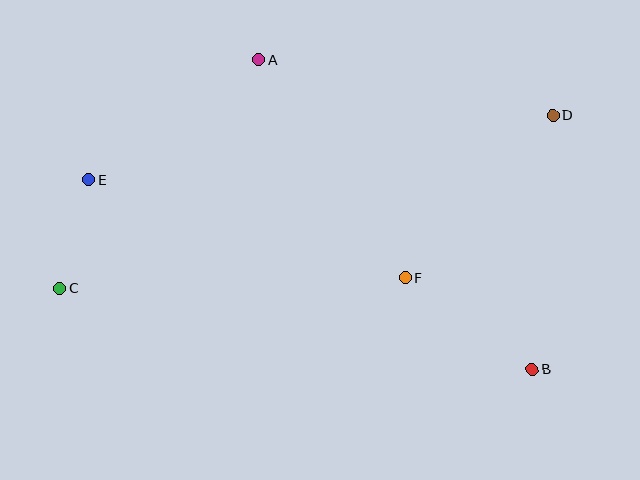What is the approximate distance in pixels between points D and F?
The distance between D and F is approximately 219 pixels.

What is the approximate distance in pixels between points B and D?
The distance between B and D is approximately 255 pixels.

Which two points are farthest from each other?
Points C and D are farthest from each other.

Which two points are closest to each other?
Points C and E are closest to each other.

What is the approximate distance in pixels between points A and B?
The distance between A and B is approximately 413 pixels.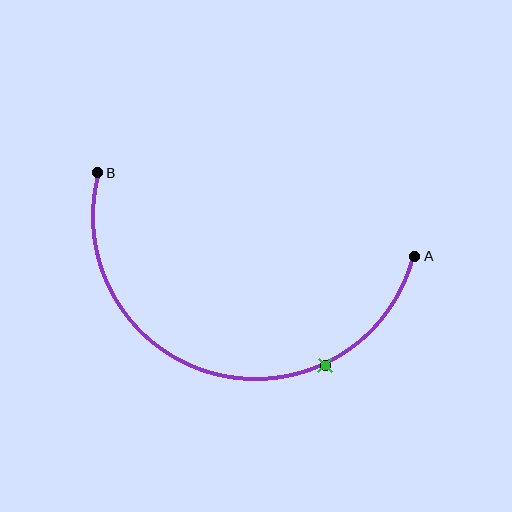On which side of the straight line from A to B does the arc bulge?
The arc bulges below the straight line connecting A and B.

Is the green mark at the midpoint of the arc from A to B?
No. The green mark lies on the arc but is closer to endpoint A. The arc midpoint would be at the point on the curve equidistant along the arc from both A and B.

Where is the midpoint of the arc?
The arc midpoint is the point on the curve farthest from the straight line joining A and B. It sits below that line.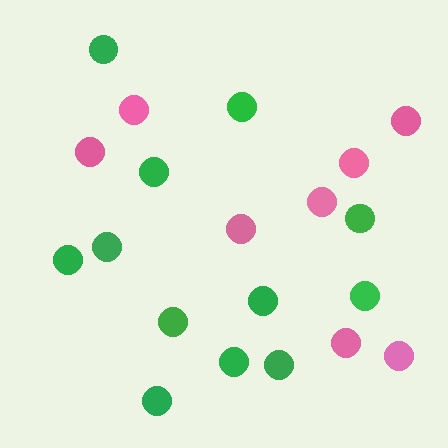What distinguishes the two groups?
There are 2 groups: one group of pink circles (8) and one group of green circles (12).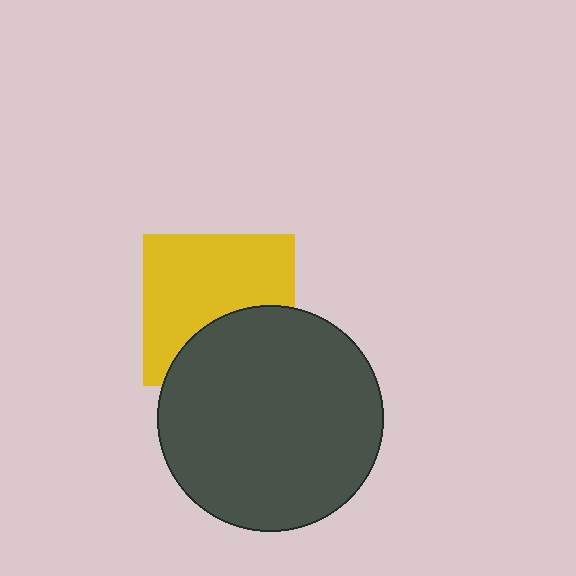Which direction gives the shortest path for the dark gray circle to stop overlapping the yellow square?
Moving down gives the shortest separation.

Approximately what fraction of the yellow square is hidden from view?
Roughly 36% of the yellow square is hidden behind the dark gray circle.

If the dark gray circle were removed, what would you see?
You would see the complete yellow square.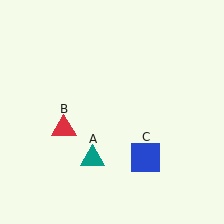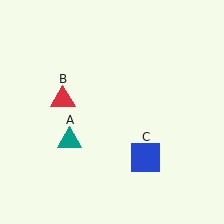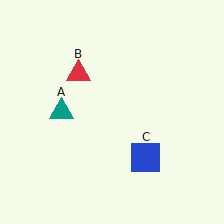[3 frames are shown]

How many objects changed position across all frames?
2 objects changed position: teal triangle (object A), red triangle (object B).